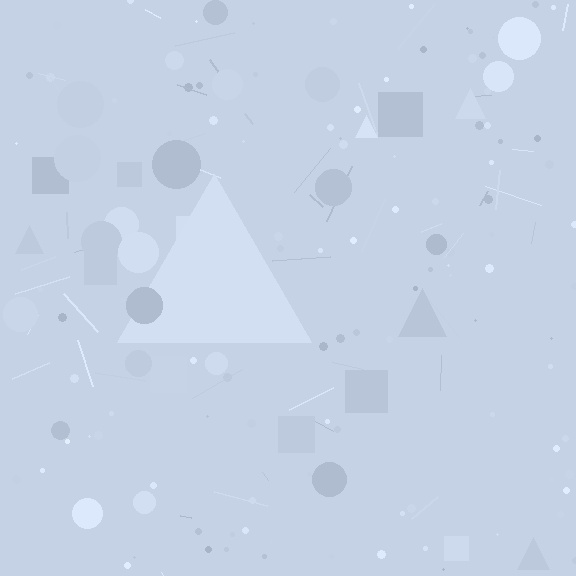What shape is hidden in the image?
A triangle is hidden in the image.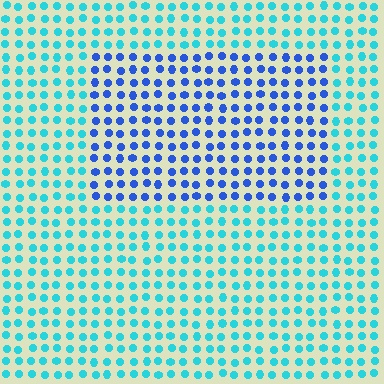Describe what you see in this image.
The image is filled with small cyan elements in a uniform arrangement. A rectangle-shaped region is visible where the elements are tinted to a slightly different hue, forming a subtle color boundary.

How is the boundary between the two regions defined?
The boundary is defined purely by a slight shift in hue (about 42 degrees). Spacing, size, and orientation are identical on both sides.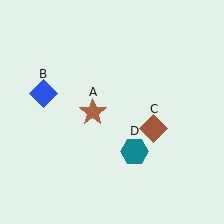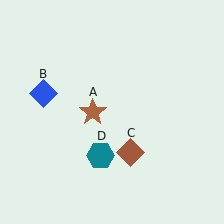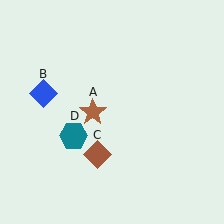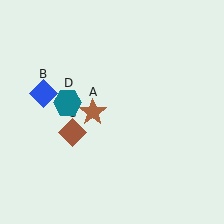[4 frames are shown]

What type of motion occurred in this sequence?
The brown diamond (object C), teal hexagon (object D) rotated clockwise around the center of the scene.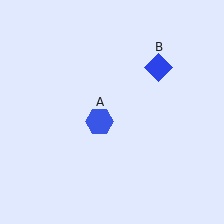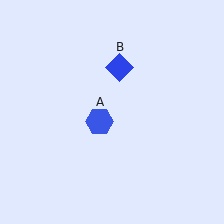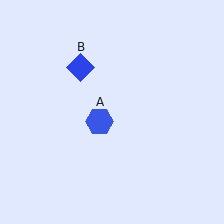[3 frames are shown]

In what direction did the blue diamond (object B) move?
The blue diamond (object B) moved left.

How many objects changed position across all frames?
1 object changed position: blue diamond (object B).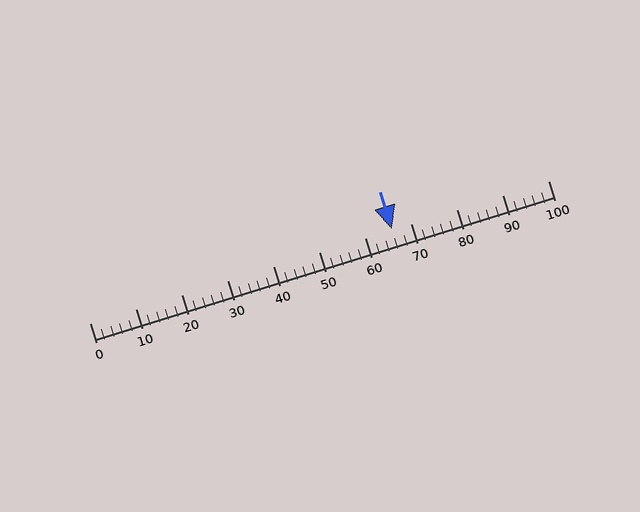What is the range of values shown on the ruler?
The ruler shows values from 0 to 100.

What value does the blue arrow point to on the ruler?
The blue arrow points to approximately 66.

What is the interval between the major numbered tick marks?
The major tick marks are spaced 10 units apart.